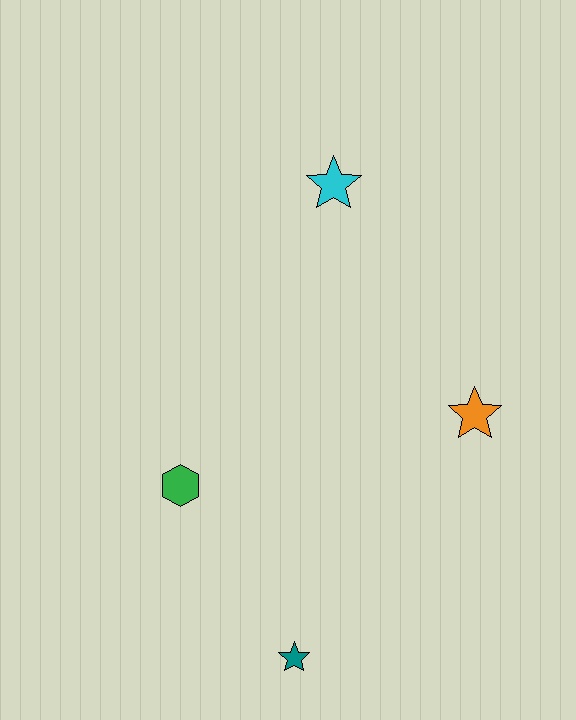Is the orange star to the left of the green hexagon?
No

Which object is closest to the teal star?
The green hexagon is closest to the teal star.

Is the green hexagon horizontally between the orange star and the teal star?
No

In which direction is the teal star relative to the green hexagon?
The teal star is below the green hexagon.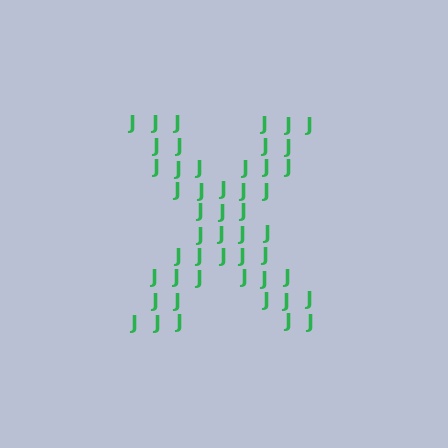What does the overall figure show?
The overall figure shows the letter X.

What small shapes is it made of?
It is made of small letter J's.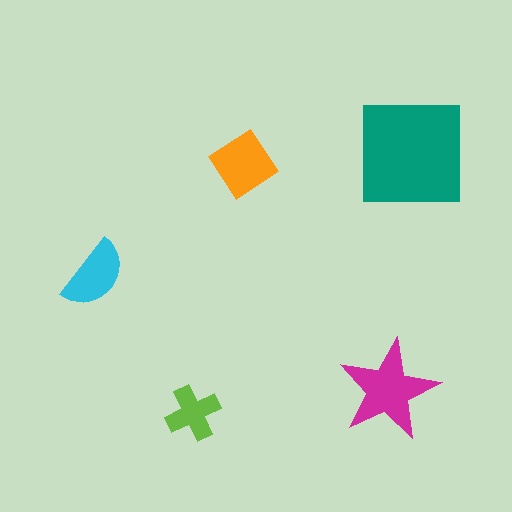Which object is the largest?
The teal square.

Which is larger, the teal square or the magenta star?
The teal square.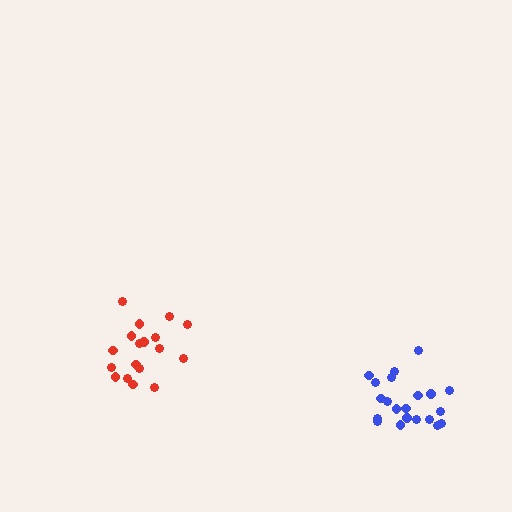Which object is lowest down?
The blue cluster is bottommost.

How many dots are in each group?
Group 1: 19 dots, Group 2: 21 dots (40 total).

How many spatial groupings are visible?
There are 2 spatial groupings.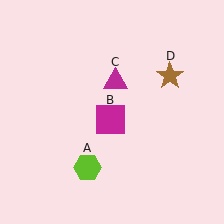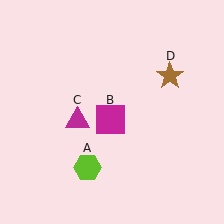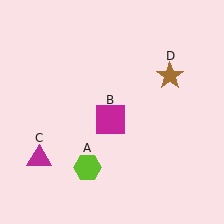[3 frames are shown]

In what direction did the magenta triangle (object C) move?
The magenta triangle (object C) moved down and to the left.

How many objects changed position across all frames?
1 object changed position: magenta triangle (object C).